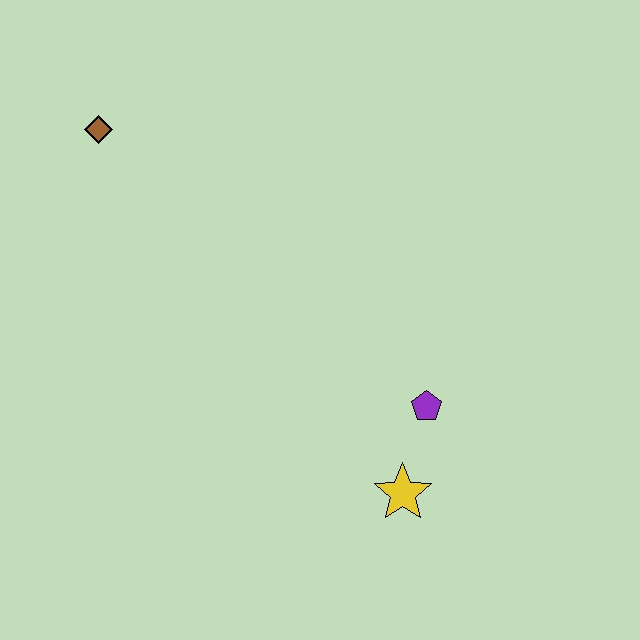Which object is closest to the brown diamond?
The purple pentagon is closest to the brown diamond.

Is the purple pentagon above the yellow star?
Yes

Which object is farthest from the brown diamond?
The yellow star is farthest from the brown diamond.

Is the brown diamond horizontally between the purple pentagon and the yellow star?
No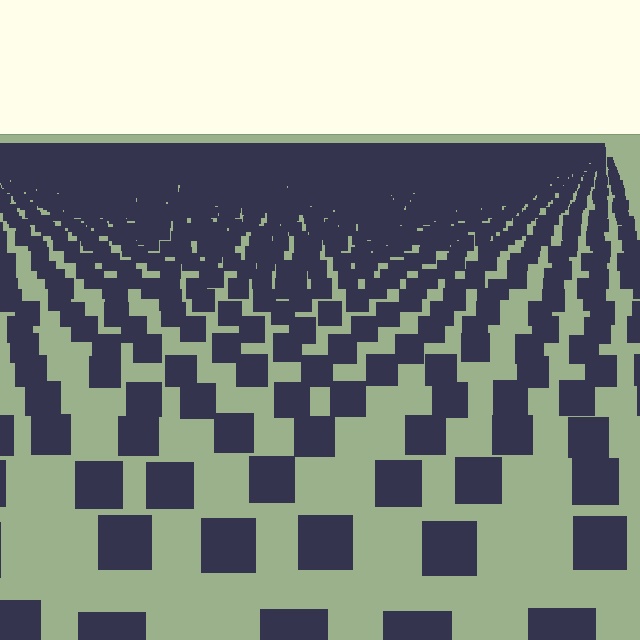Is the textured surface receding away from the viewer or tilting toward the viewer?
The surface is receding away from the viewer. Texture elements get smaller and denser toward the top.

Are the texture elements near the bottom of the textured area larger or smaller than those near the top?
Larger. Near the bottom, elements are closer to the viewer and appear at a bigger on-screen size.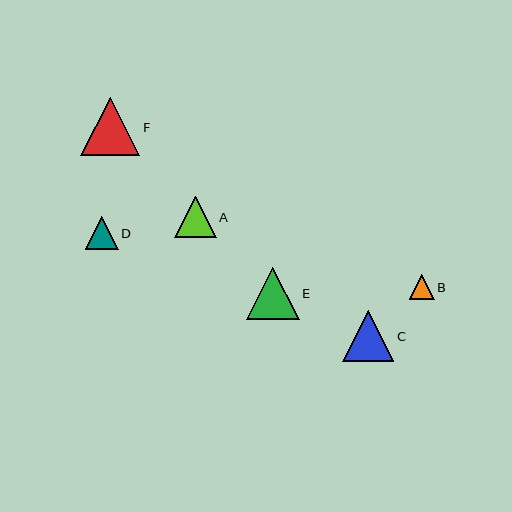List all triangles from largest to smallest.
From largest to smallest: F, E, C, A, D, B.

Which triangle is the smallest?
Triangle B is the smallest with a size of approximately 25 pixels.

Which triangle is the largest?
Triangle F is the largest with a size of approximately 59 pixels.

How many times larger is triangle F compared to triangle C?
Triangle F is approximately 1.1 times the size of triangle C.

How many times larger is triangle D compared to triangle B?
Triangle D is approximately 1.3 times the size of triangle B.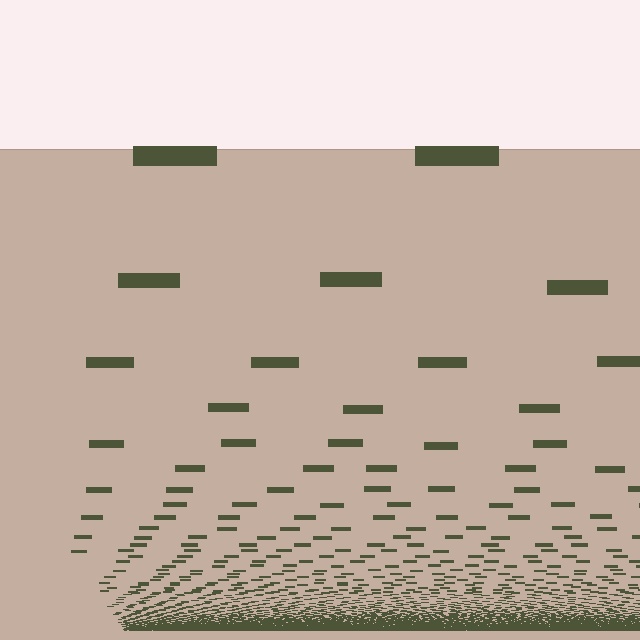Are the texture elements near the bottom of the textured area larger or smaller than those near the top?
Smaller. The gradient is inverted — elements near the bottom are smaller and denser.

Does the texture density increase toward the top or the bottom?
Density increases toward the bottom.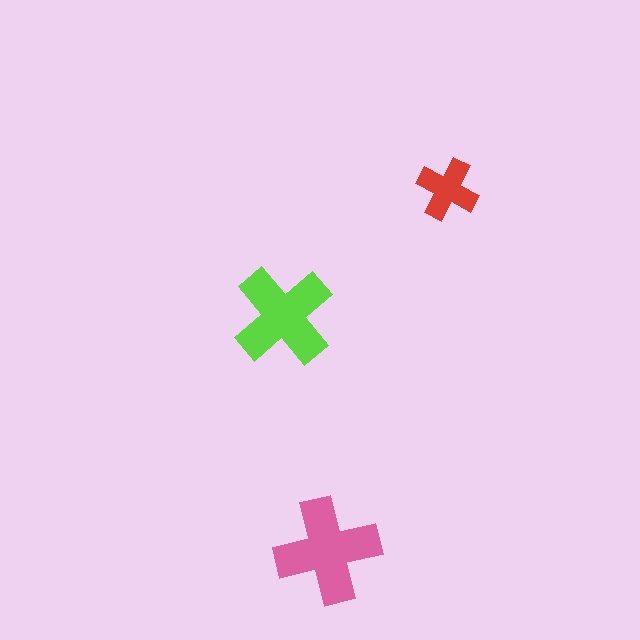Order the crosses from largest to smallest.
the pink one, the lime one, the red one.